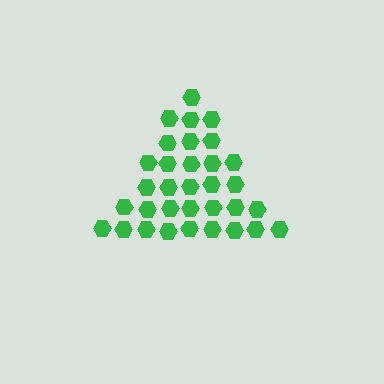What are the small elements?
The small elements are hexagons.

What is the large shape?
The large shape is a triangle.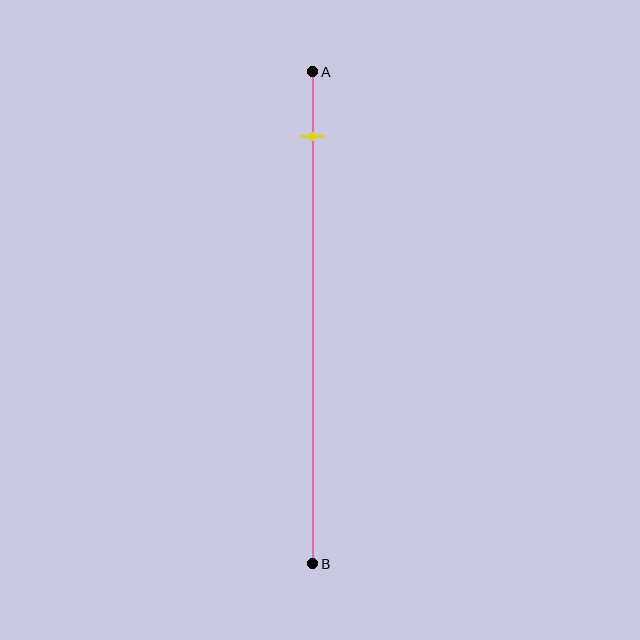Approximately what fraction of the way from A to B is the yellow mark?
The yellow mark is approximately 15% of the way from A to B.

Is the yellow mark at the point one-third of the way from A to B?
No, the mark is at about 15% from A, not at the 33% one-third point.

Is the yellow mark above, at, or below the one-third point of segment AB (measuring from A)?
The yellow mark is above the one-third point of segment AB.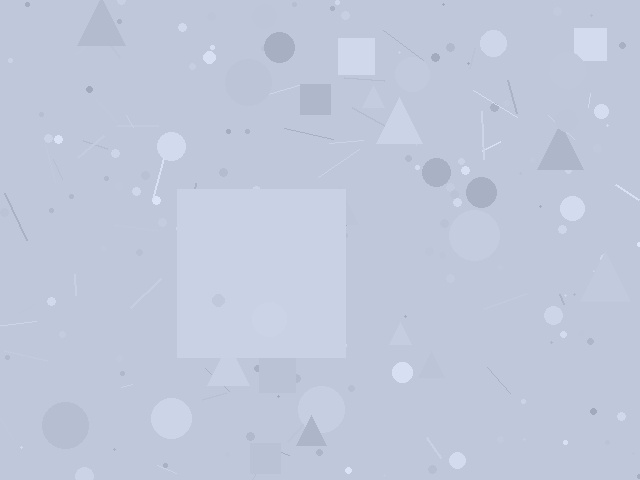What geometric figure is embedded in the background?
A square is embedded in the background.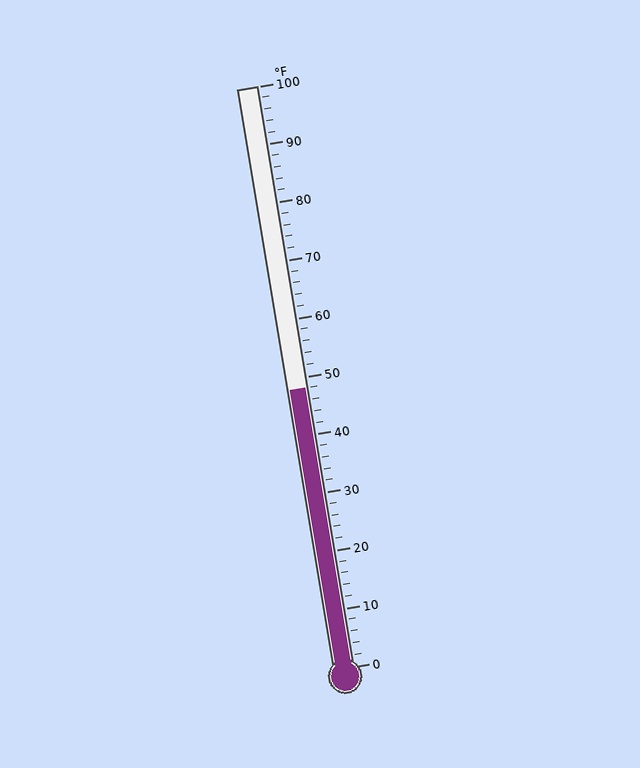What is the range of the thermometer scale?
The thermometer scale ranges from 0°F to 100°F.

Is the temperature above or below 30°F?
The temperature is above 30°F.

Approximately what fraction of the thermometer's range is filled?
The thermometer is filled to approximately 50% of its range.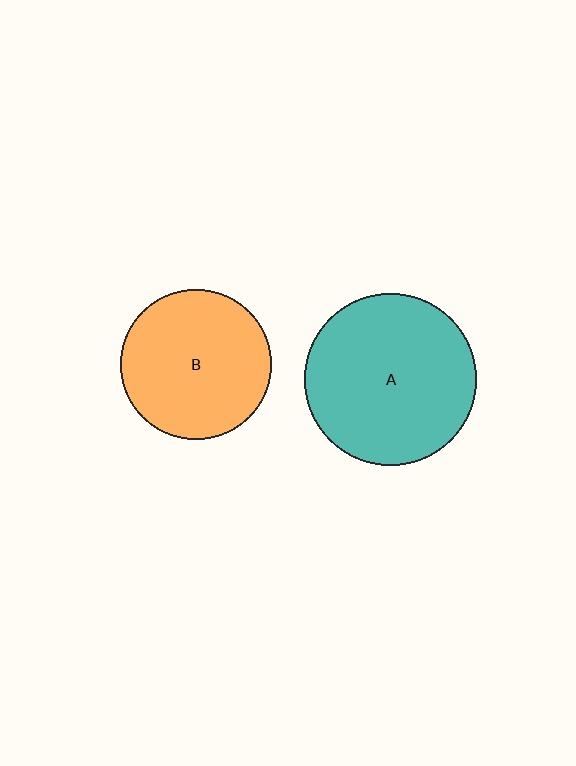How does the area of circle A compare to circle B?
Approximately 1.3 times.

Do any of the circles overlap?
No, none of the circles overlap.